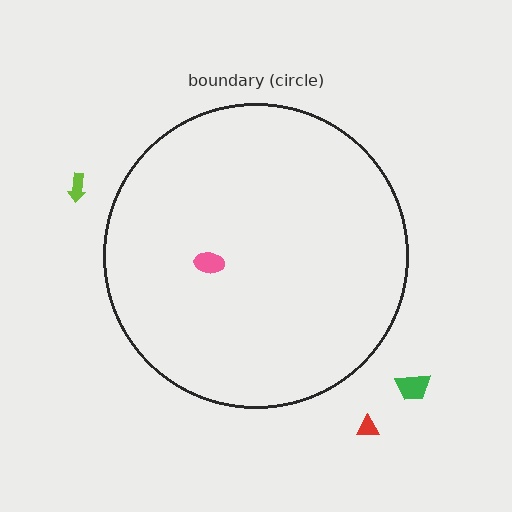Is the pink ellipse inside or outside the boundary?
Inside.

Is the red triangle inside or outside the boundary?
Outside.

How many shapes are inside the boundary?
1 inside, 3 outside.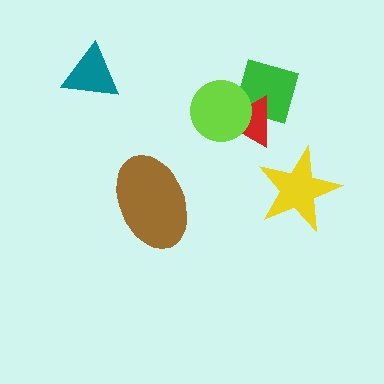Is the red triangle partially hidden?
Yes, it is partially covered by another shape.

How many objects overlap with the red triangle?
2 objects overlap with the red triangle.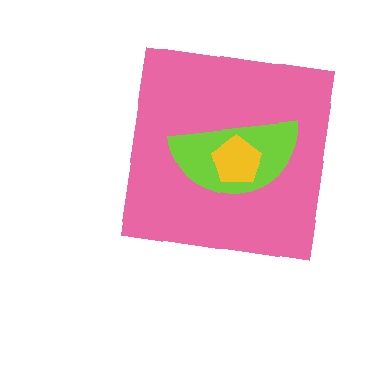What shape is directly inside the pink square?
The lime semicircle.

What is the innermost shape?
The yellow pentagon.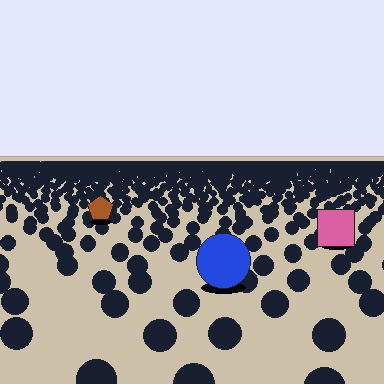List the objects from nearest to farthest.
From nearest to farthest: the blue circle, the pink square, the brown pentagon.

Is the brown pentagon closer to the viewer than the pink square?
No. The pink square is closer — you can tell from the texture gradient: the ground texture is coarser near it.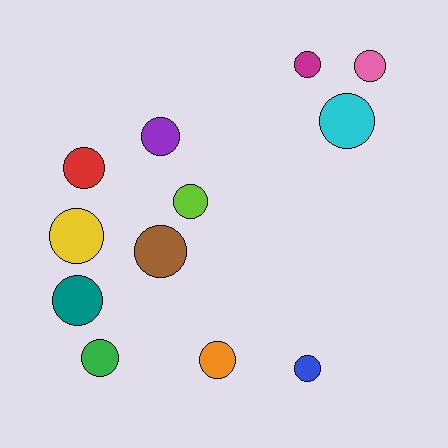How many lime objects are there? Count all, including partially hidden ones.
There is 1 lime object.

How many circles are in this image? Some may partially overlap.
There are 12 circles.